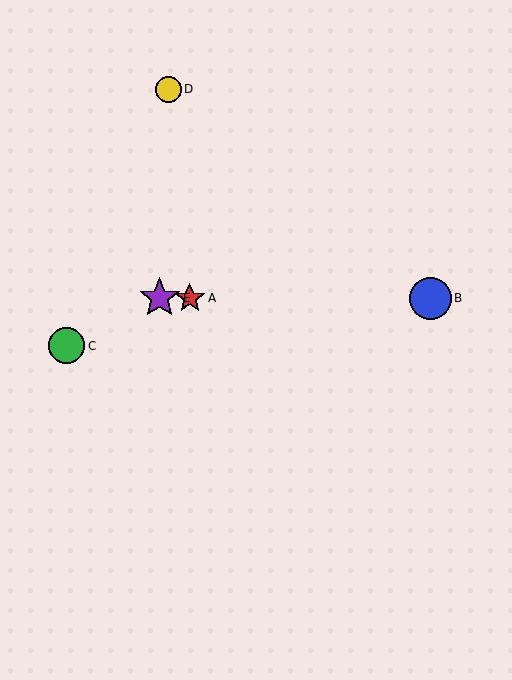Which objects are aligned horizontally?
Objects A, B, E are aligned horizontally.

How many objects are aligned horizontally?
3 objects (A, B, E) are aligned horizontally.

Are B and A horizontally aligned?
Yes, both are at y≈298.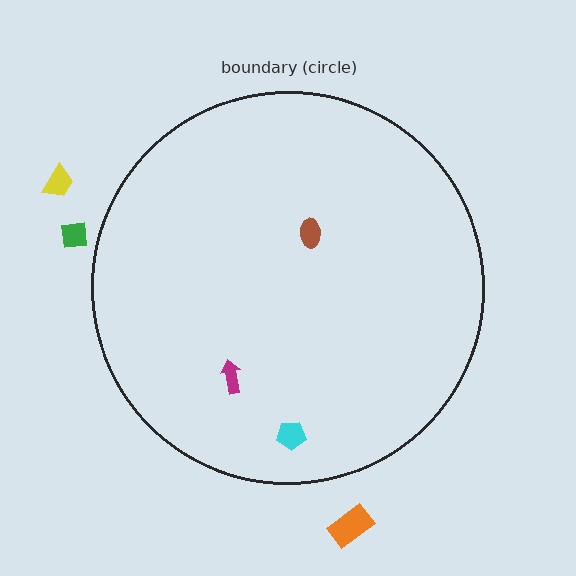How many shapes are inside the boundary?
3 inside, 3 outside.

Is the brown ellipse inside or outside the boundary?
Inside.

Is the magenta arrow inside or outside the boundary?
Inside.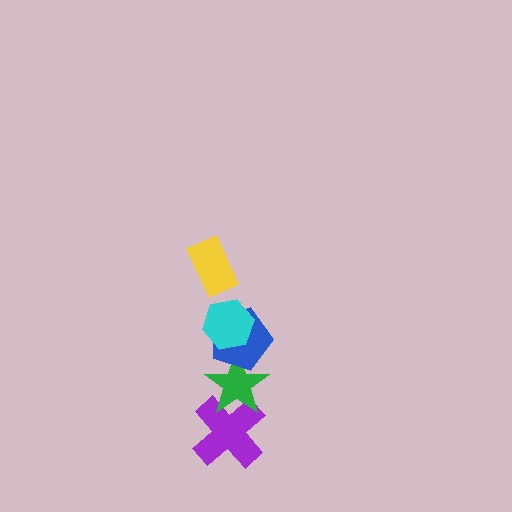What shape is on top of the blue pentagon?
The cyan hexagon is on top of the blue pentagon.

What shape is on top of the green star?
The blue pentagon is on top of the green star.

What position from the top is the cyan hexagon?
The cyan hexagon is 2nd from the top.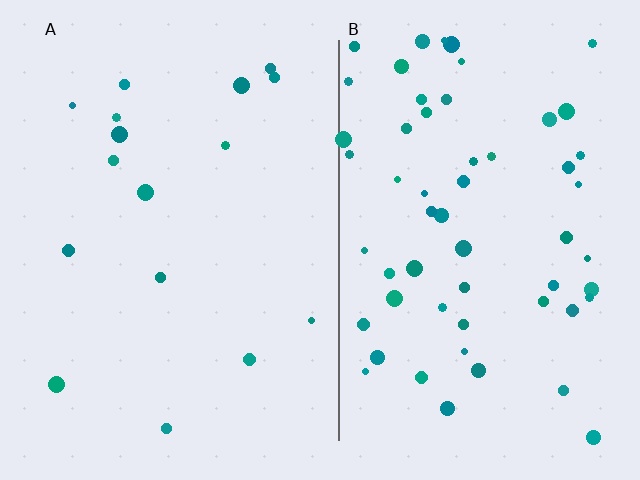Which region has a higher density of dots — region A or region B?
B (the right).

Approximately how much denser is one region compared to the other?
Approximately 3.6× — region B over region A.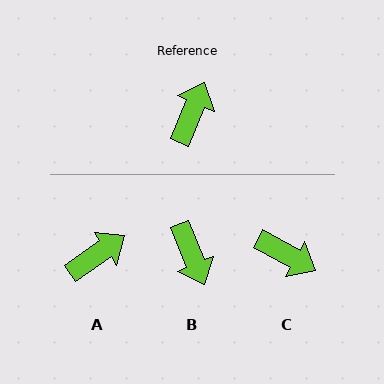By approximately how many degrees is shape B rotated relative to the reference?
Approximately 135 degrees clockwise.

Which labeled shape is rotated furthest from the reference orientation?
B, about 135 degrees away.